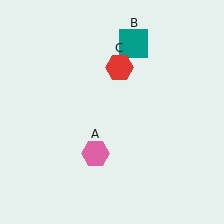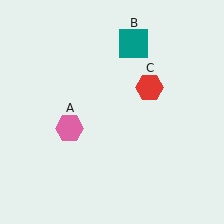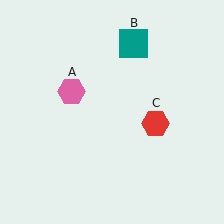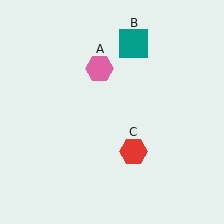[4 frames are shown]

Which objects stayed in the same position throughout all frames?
Teal square (object B) remained stationary.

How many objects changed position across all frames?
2 objects changed position: pink hexagon (object A), red hexagon (object C).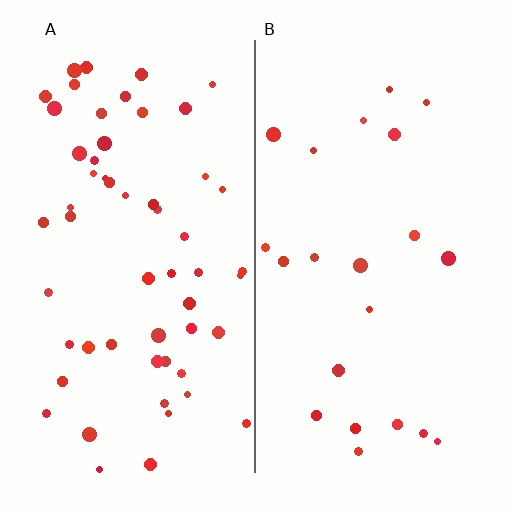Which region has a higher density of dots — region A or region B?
A (the left).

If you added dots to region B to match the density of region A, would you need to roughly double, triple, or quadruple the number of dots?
Approximately triple.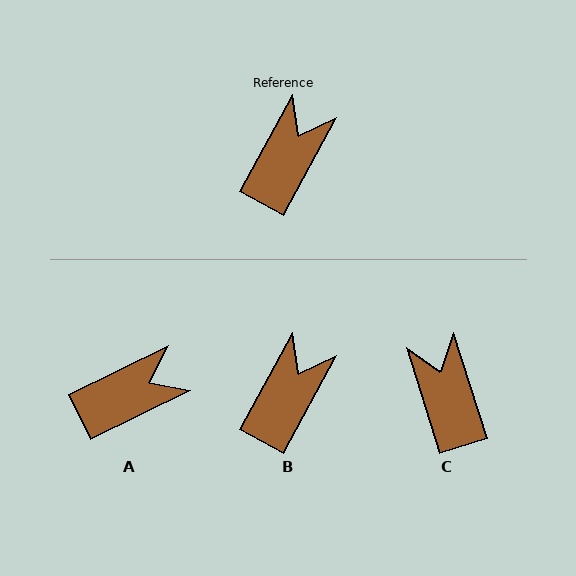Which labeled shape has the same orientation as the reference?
B.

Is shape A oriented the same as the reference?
No, it is off by about 35 degrees.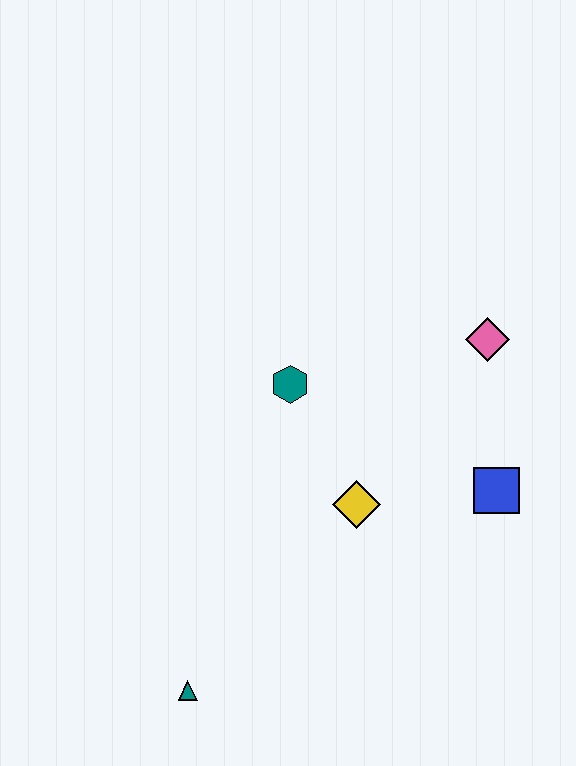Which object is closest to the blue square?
The yellow diamond is closest to the blue square.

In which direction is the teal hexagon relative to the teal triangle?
The teal hexagon is above the teal triangle.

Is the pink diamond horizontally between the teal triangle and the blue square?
Yes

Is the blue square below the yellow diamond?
No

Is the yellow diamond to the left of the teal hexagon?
No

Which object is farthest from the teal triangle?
The pink diamond is farthest from the teal triangle.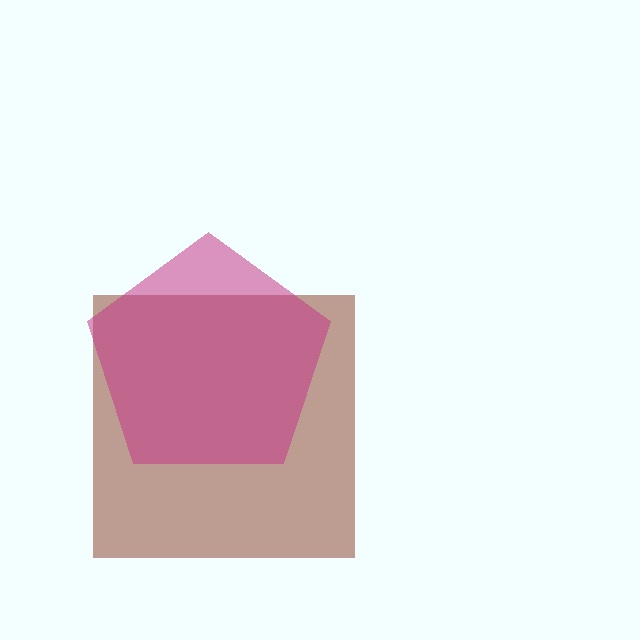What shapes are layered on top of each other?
The layered shapes are: a brown square, a magenta pentagon.